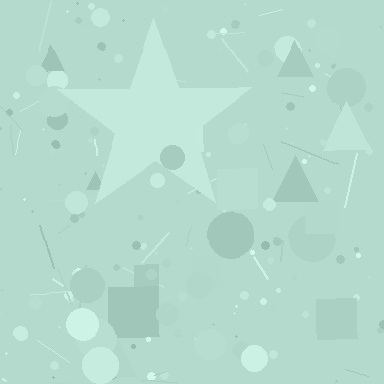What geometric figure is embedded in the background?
A star is embedded in the background.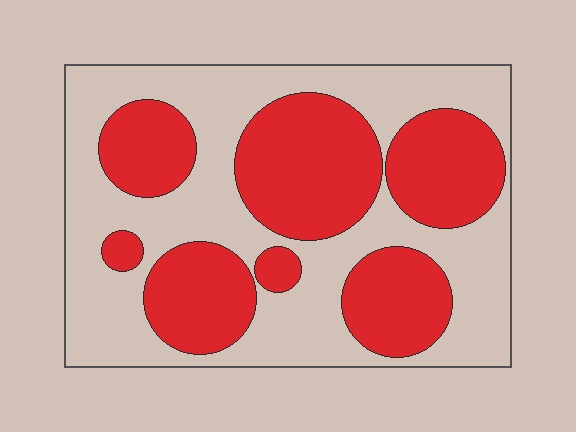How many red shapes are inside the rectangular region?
7.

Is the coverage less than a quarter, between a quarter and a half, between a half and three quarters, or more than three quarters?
Between a quarter and a half.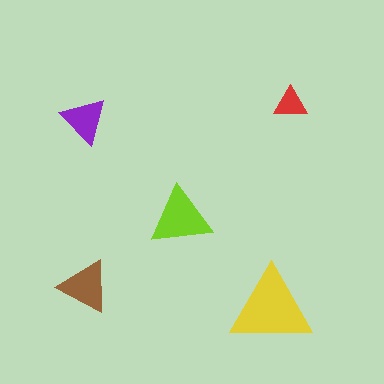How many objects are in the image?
There are 5 objects in the image.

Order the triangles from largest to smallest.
the yellow one, the lime one, the brown one, the purple one, the red one.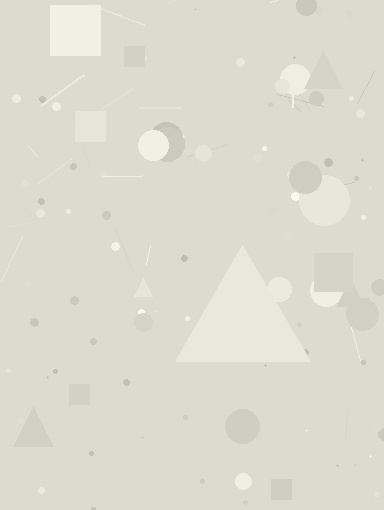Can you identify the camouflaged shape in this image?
The camouflaged shape is a triangle.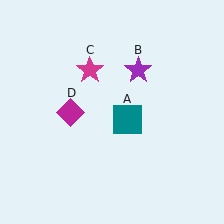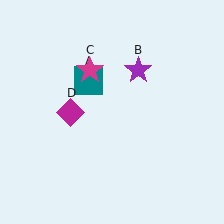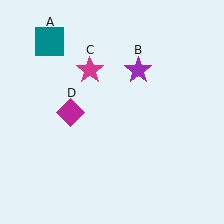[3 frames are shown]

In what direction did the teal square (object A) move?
The teal square (object A) moved up and to the left.